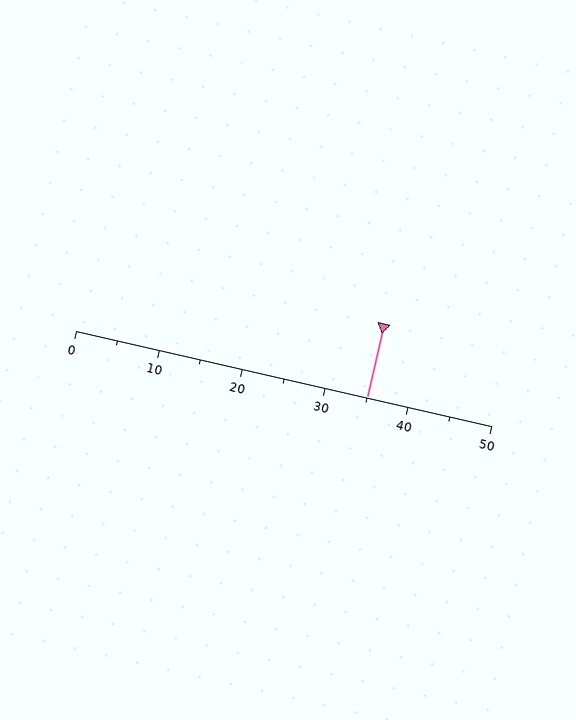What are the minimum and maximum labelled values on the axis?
The axis runs from 0 to 50.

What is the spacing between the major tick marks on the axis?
The major ticks are spaced 10 apart.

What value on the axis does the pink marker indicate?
The marker indicates approximately 35.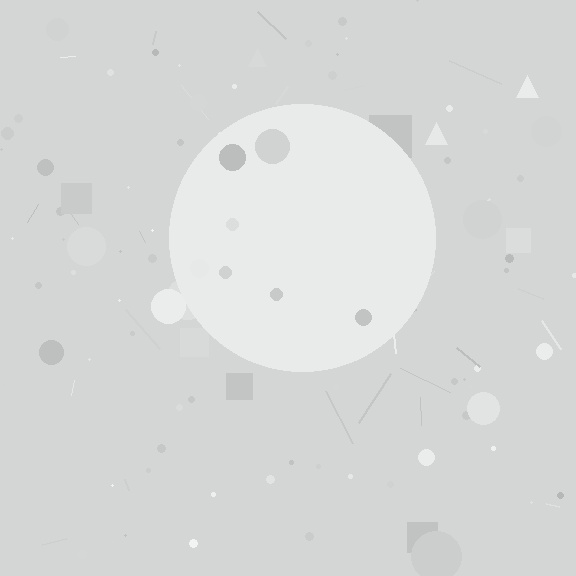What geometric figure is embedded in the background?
A circle is embedded in the background.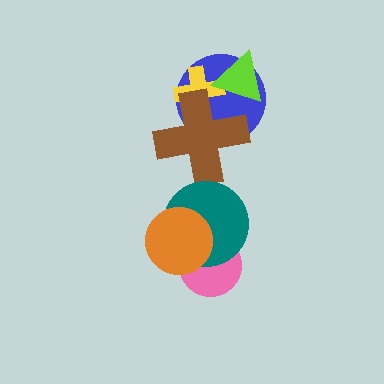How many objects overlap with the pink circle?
2 objects overlap with the pink circle.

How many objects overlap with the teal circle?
2 objects overlap with the teal circle.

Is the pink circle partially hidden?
Yes, it is partially covered by another shape.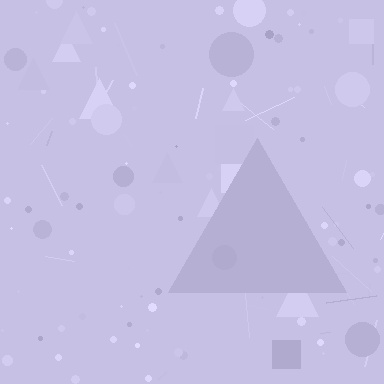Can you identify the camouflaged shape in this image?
The camouflaged shape is a triangle.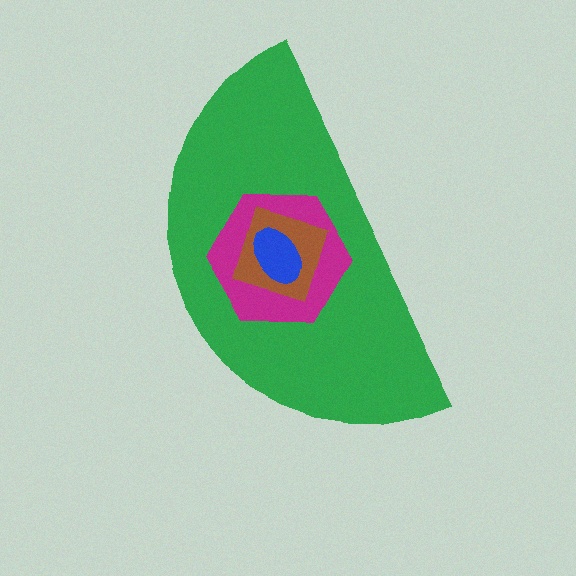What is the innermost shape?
The blue ellipse.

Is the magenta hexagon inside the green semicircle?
Yes.